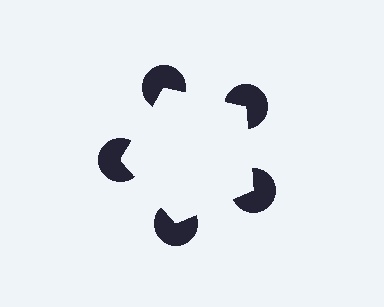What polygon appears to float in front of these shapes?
An illusory pentagon — its edges are inferred from the aligned wedge cuts in the pac-man discs, not physically drawn.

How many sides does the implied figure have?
5 sides.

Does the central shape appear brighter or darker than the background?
It typically appears slightly brighter than the background, even though no actual brightness change is drawn.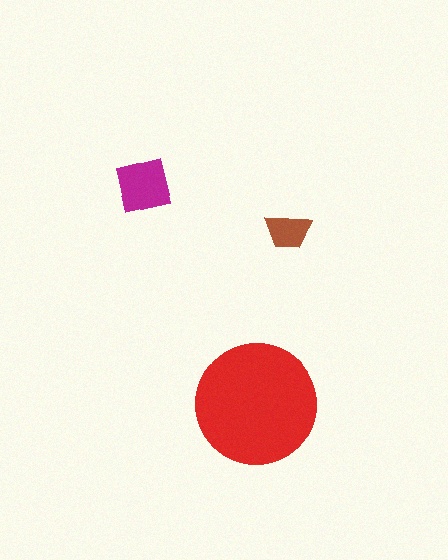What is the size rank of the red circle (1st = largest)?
1st.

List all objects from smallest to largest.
The brown trapezoid, the magenta square, the red circle.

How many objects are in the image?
There are 3 objects in the image.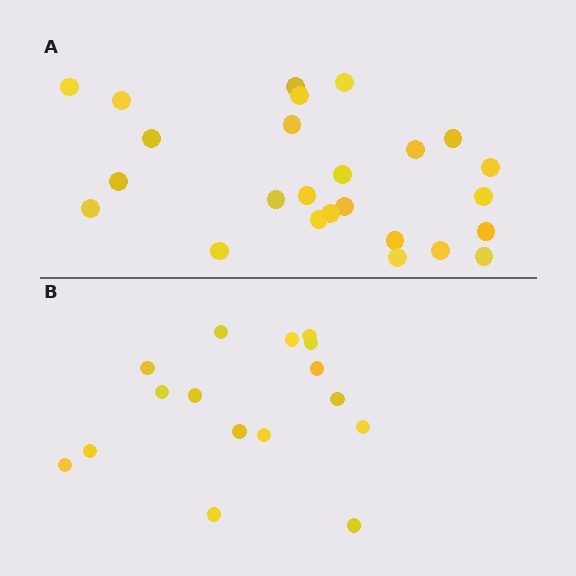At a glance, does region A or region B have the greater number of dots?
Region A (the top region) has more dots.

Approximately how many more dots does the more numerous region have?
Region A has roughly 8 or so more dots than region B.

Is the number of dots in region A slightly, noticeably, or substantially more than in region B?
Region A has substantially more. The ratio is roughly 1.6 to 1.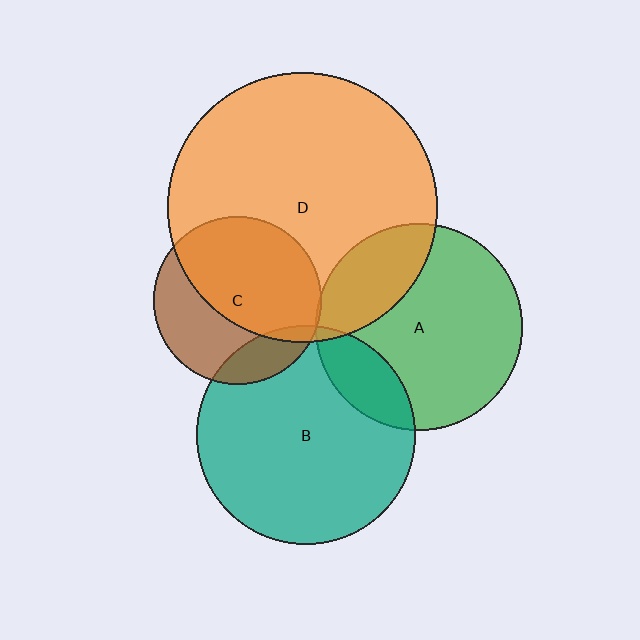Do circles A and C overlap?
Yes.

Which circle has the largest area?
Circle D (orange).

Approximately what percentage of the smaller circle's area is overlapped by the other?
Approximately 5%.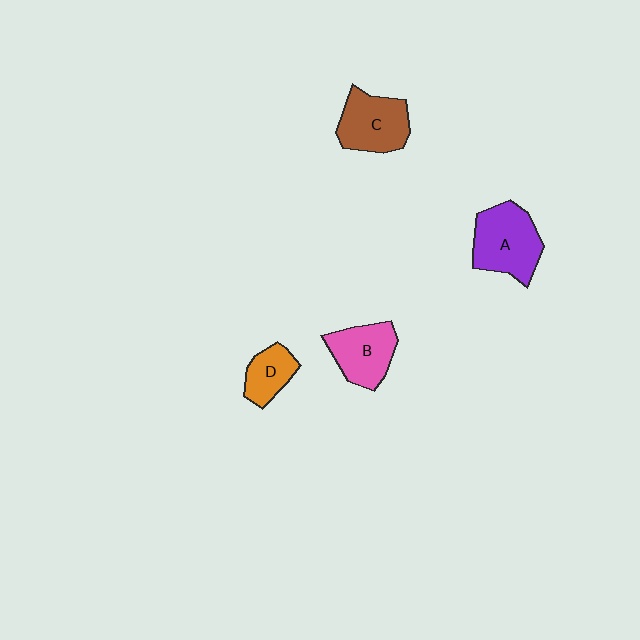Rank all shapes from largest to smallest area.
From largest to smallest: A (purple), C (brown), B (pink), D (orange).